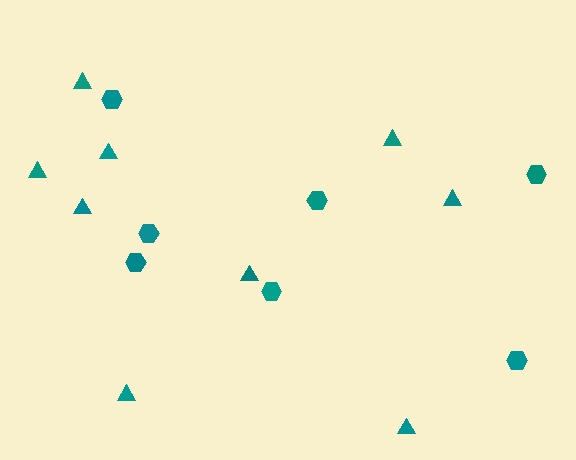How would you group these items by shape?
There are 2 groups: one group of triangles (9) and one group of hexagons (7).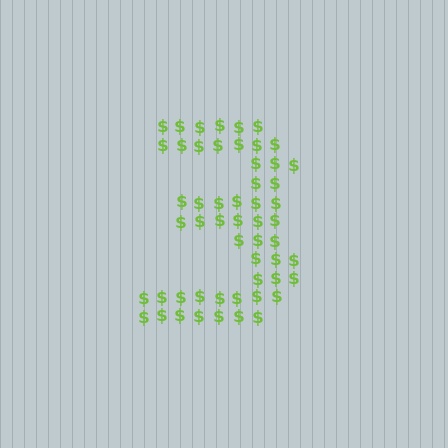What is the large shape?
The large shape is the digit 3.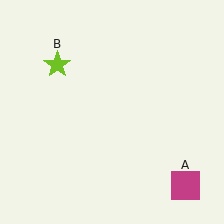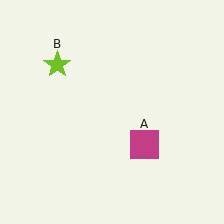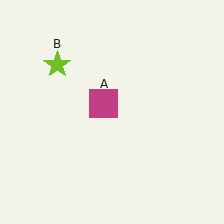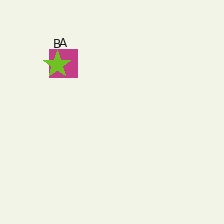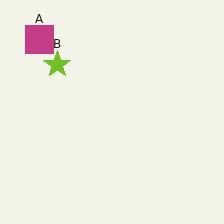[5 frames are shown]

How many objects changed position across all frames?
1 object changed position: magenta square (object A).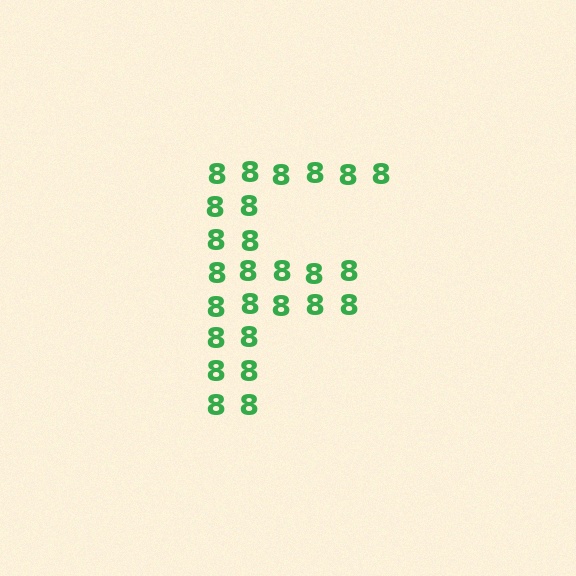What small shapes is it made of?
It is made of small digit 8's.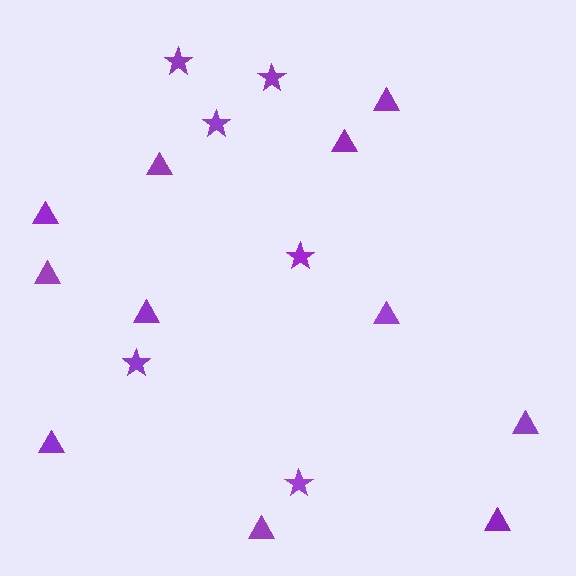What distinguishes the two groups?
There are 2 groups: one group of stars (6) and one group of triangles (11).